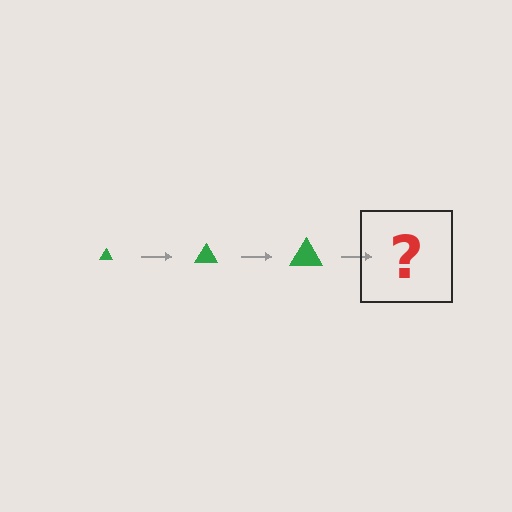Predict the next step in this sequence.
The next step is a green triangle, larger than the previous one.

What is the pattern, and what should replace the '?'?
The pattern is that the triangle gets progressively larger each step. The '?' should be a green triangle, larger than the previous one.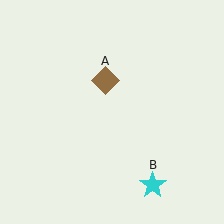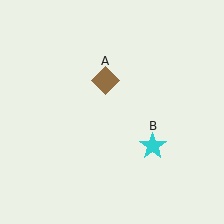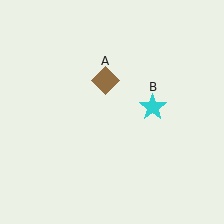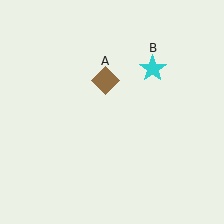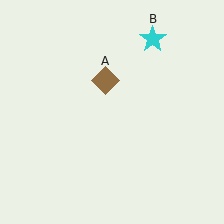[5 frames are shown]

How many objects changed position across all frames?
1 object changed position: cyan star (object B).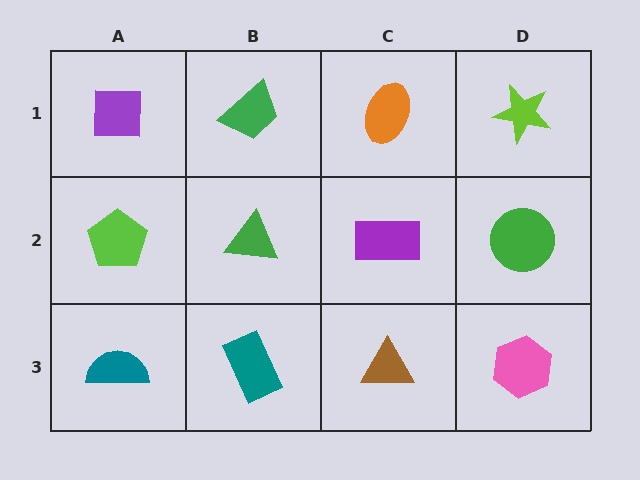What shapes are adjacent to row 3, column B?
A green triangle (row 2, column B), a teal semicircle (row 3, column A), a brown triangle (row 3, column C).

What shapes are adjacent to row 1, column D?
A green circle (row 2, column D), an orange ellipse (row 1, column C).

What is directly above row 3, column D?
A green circle.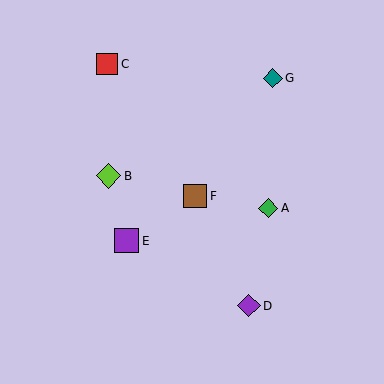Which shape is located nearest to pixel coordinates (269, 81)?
The teal diamond (labeled G) at (273, 78) is nearest to that location.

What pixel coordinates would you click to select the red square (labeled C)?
Click at (107, 64) to select the red square C.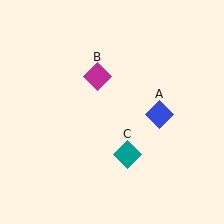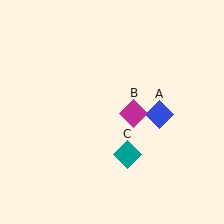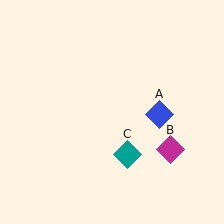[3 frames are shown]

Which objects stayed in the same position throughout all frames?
Blue diamond (object A) and teal diamond (object C) remained stationary.